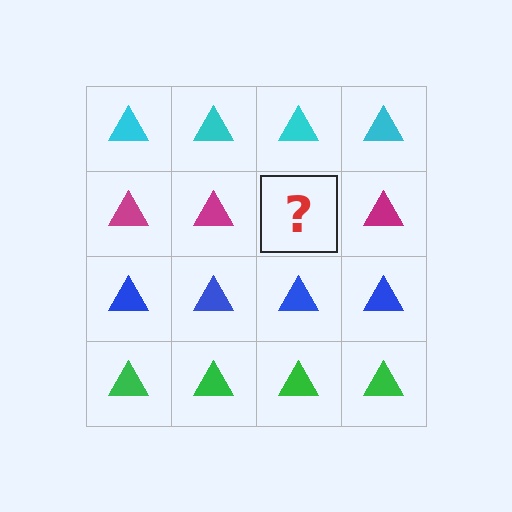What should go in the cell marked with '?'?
The missing cell should contain a magenta triangle.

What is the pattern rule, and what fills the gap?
The rule is that each row has a consistent color. The gap should be filled with a magenta triangle.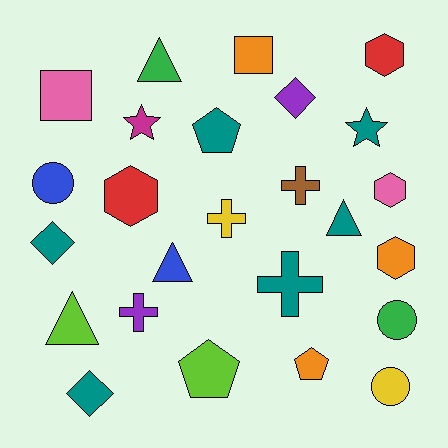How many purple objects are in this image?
There are 2 purple objects.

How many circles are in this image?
There are 3 circles.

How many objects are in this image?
There are 25 objects.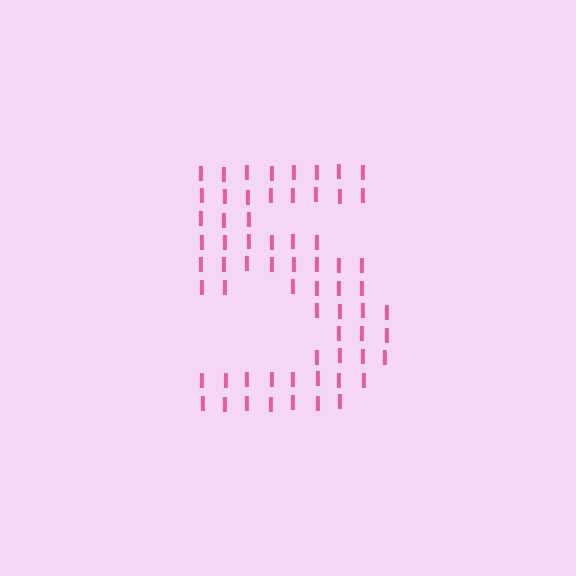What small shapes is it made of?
It is made of small letter I's.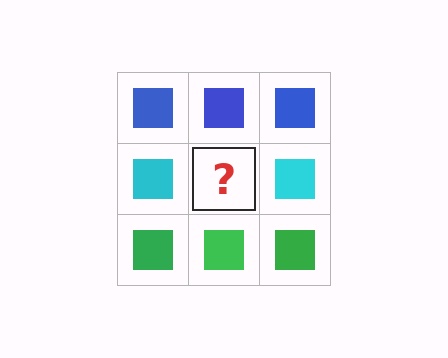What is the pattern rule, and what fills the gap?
The rule is that each row has a consistent color. The gap should be filled with a cyan square.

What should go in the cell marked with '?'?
The missing cell should contain a cyan square.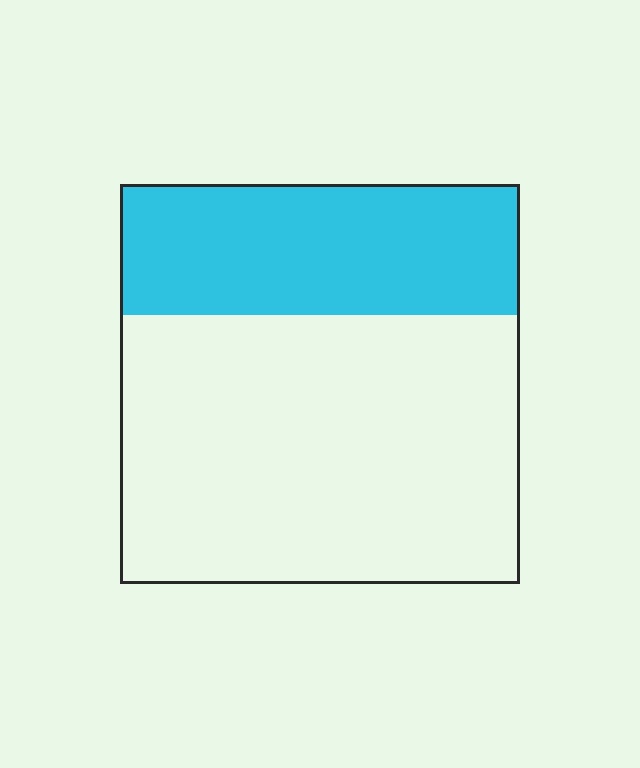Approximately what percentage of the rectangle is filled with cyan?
Approximately 35%.